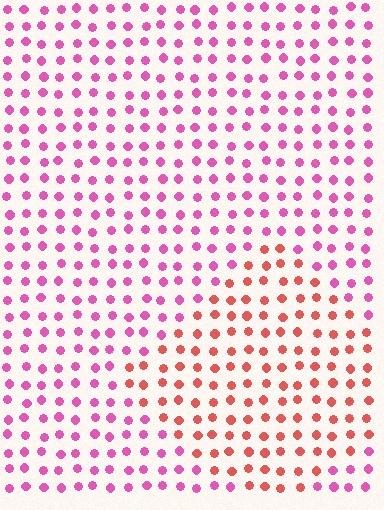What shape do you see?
I see a diamond.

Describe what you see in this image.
The image is filled with small pink elements in a uniform arrangement. A diamond-shaped region is visible where the elements are tinted to a slightly different hue, forming a subtle color boundary.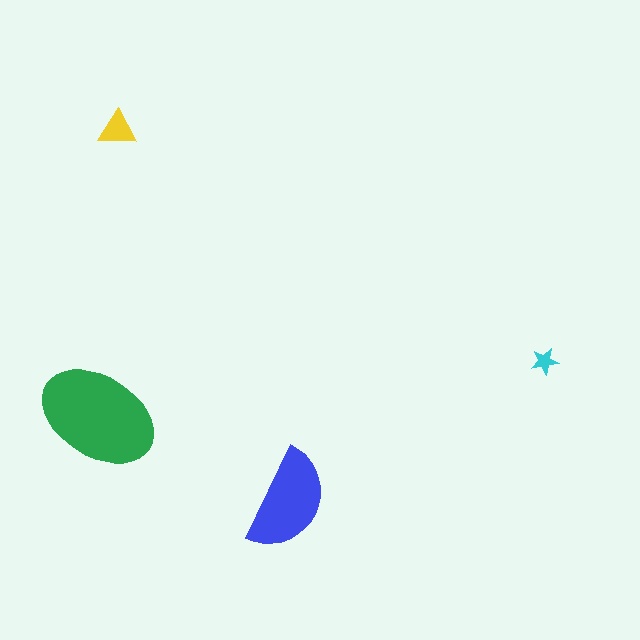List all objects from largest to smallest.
The green ellipse, the blue semicircle, the yellow triangle, the cyan star.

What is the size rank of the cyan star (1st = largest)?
4th.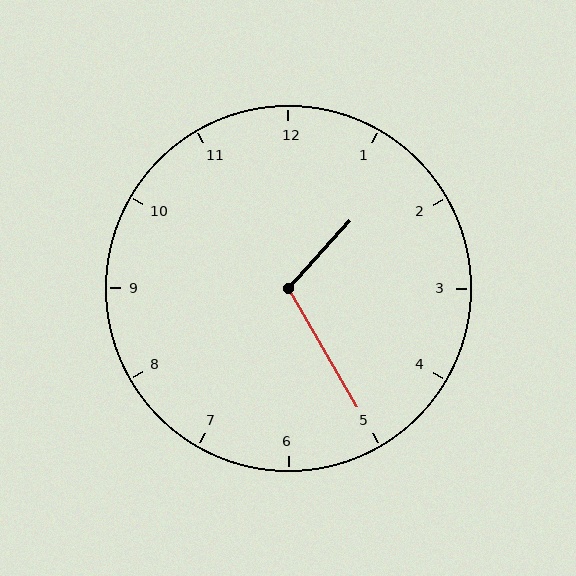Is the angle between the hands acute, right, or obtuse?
It is obtuse.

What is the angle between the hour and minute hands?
Approximately 108 degrees.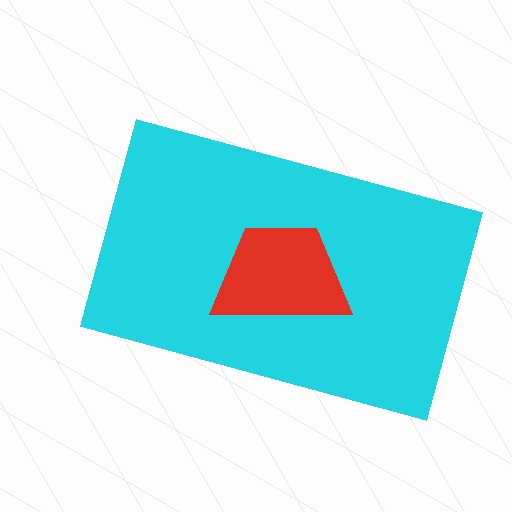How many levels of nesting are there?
2.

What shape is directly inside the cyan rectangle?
The red trapezoid.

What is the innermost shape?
The red trapezoid.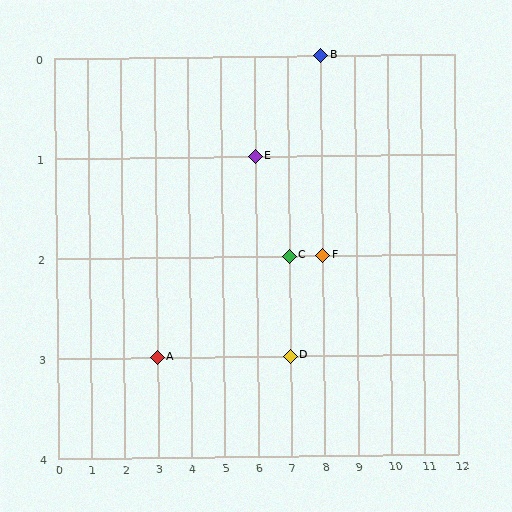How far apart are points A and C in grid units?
Points A and C are 4 columns and 1 row apart (about 4.1 grid units diagonally).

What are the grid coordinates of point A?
Point A is at grid coordinates (3, 3).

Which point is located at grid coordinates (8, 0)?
Point B is at (8, 0).